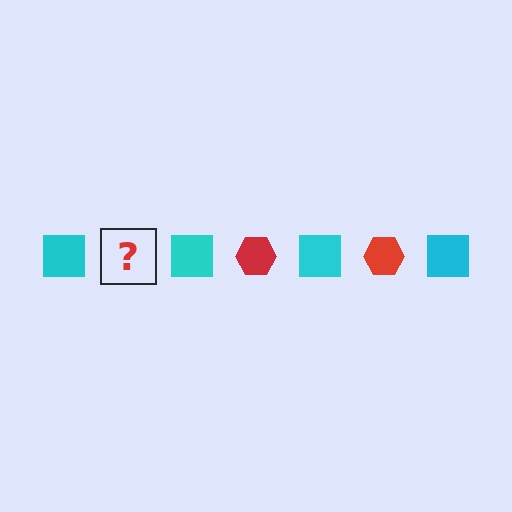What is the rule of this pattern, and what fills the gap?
The rule is that the pattern alternates between cyan square and red hexagon. The gap should be filled with a red hexagon.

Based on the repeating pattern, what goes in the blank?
The blank should be a red hexagon.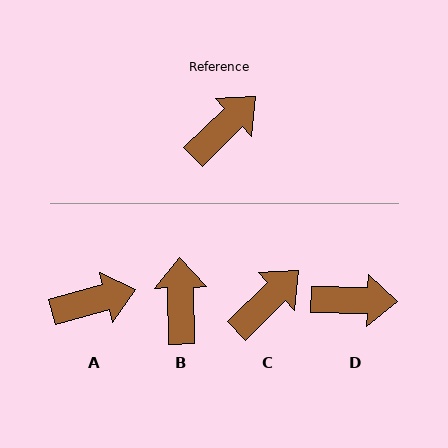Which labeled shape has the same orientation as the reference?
C.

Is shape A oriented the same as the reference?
No, it is off by about 29 degrees.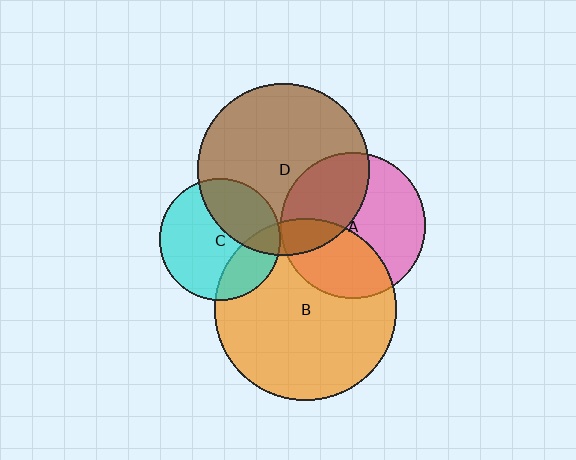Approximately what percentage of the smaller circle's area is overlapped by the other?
Approximately 35%.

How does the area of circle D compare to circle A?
Approximately 1.4 times.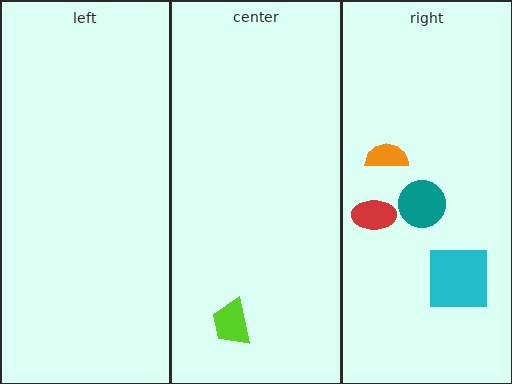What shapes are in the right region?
The orange semicircle, the cyan square, the red ellipse, the teal circle.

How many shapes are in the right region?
4.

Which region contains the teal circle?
The right region.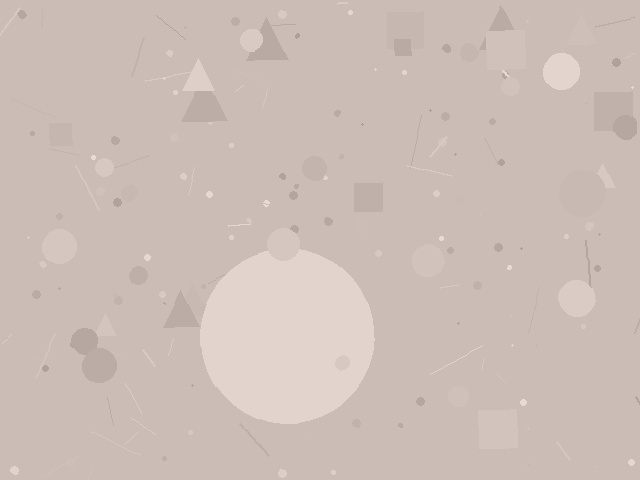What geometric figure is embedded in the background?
A circle is embedded in the background.